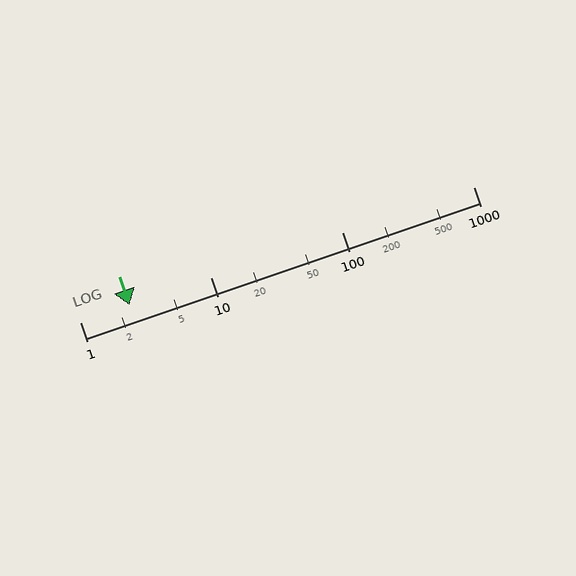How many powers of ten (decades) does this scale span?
The scale spans 3 decades, from 1 to 1000.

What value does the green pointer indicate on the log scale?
The pointer indicates approximately 2.4.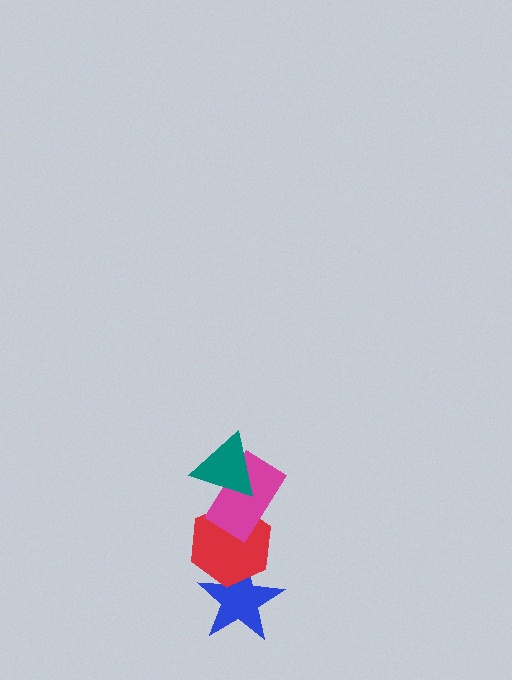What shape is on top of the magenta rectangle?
The teal triangle is on top of the magenta rectangle.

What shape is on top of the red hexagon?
The magenta rectangle is on top of the red hexagon.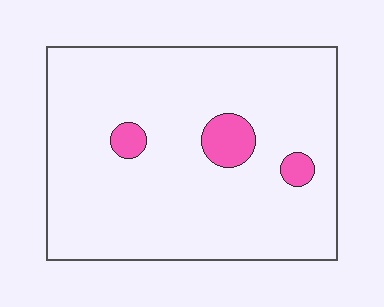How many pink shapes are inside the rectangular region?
3.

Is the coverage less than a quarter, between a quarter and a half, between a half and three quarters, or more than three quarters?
Less than a quarter.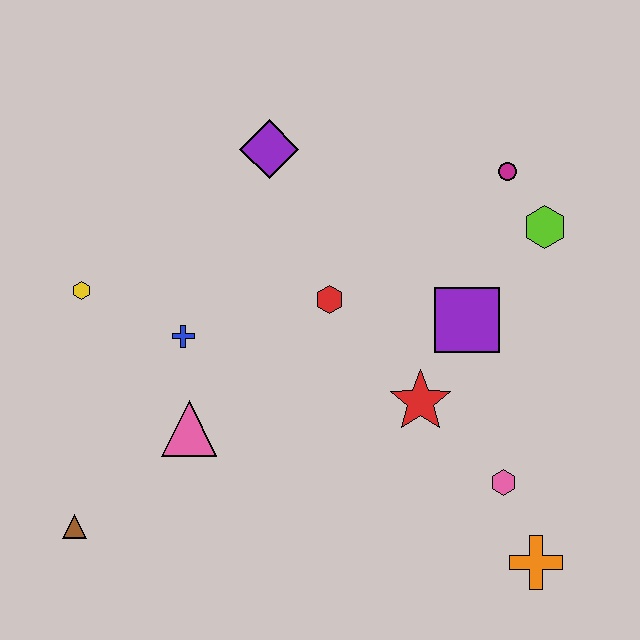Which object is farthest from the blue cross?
The orange cross is farthest from the blue cross.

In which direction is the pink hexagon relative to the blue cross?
The pink hexagon is to the right of the blue cross.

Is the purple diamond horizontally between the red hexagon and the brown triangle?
Yes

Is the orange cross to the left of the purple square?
No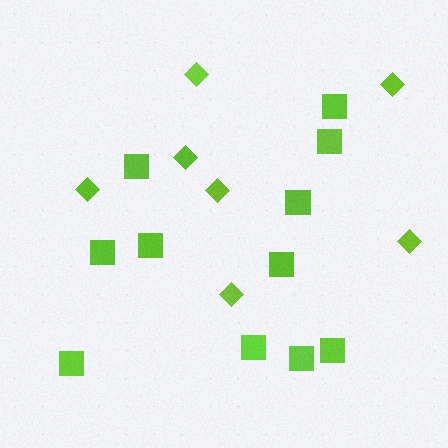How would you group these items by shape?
There are 2 groups: one group of diamonds (7) and one group of squares (11).